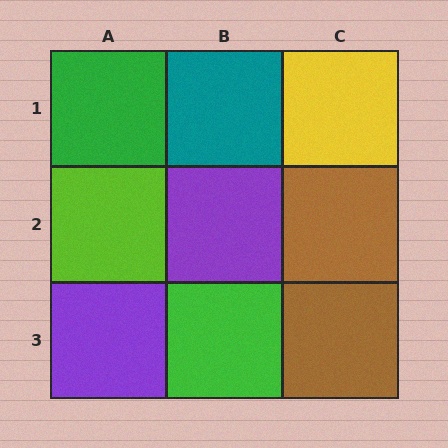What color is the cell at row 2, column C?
Brown.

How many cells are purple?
2 cells are purple.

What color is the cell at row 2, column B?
Purple.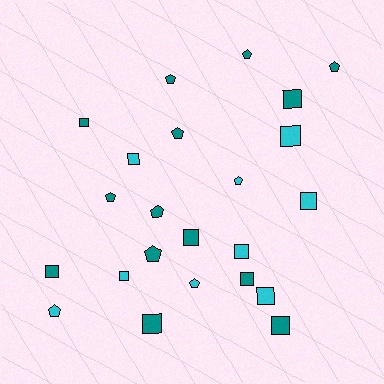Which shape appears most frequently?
Square, with 13 objects.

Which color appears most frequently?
Teal, with 14 objects.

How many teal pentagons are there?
There are 7 teal pentagons.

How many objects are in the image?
There are 23 objects.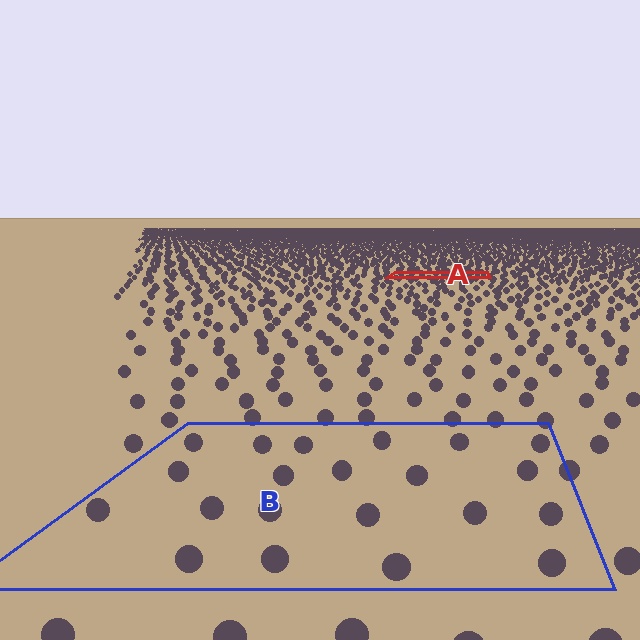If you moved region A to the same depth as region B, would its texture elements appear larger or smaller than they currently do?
They would appear larger. At a closer depth, the same texture elements are projected at a bigger on-screen size.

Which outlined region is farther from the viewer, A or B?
Region A is farther from the viewer — the texture elements inside it appear smaller and more densely packed.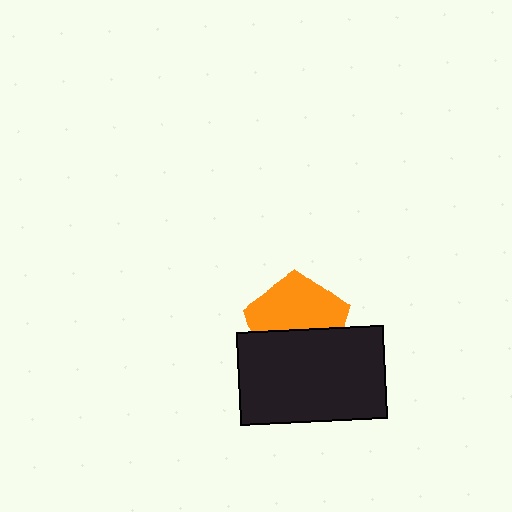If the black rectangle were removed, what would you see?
You would see the complete orange pentagon.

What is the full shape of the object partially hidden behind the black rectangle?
The partially hidden object is an orange pentagon.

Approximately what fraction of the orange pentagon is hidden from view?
Roughly 44% of the orange pentagon is hidden behind the black rectangle.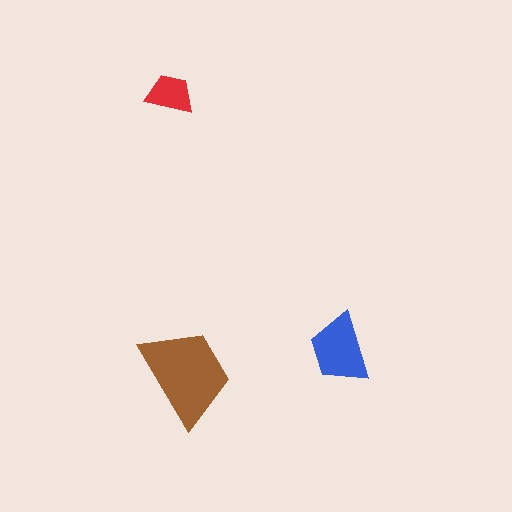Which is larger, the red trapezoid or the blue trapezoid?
The blue one.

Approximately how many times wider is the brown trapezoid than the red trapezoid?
About 2 times wider.